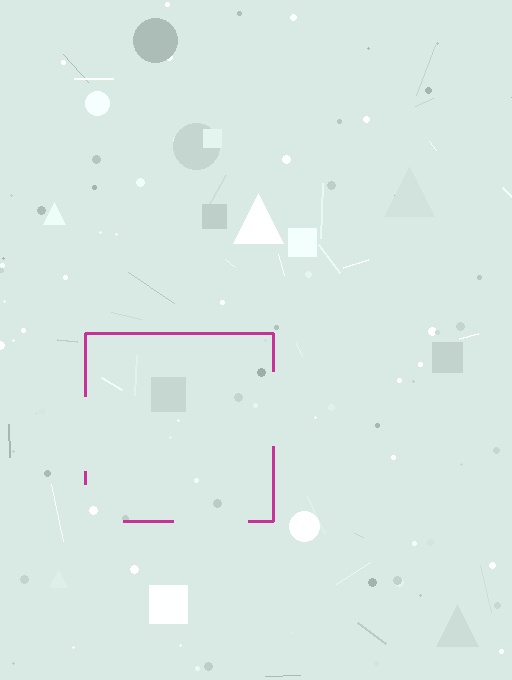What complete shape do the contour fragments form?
The contour fragments form a square.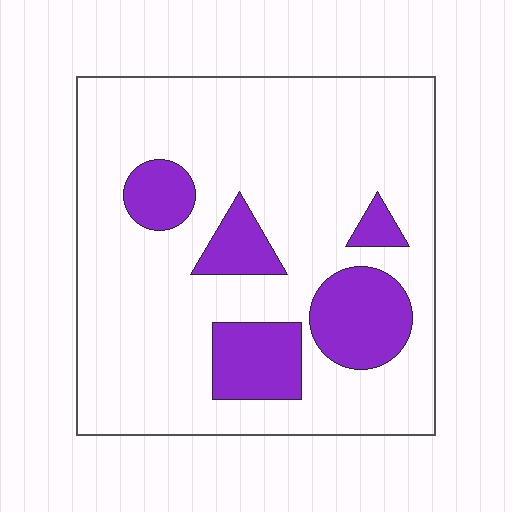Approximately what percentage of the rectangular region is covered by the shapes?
Approximately 20%.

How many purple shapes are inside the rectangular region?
5.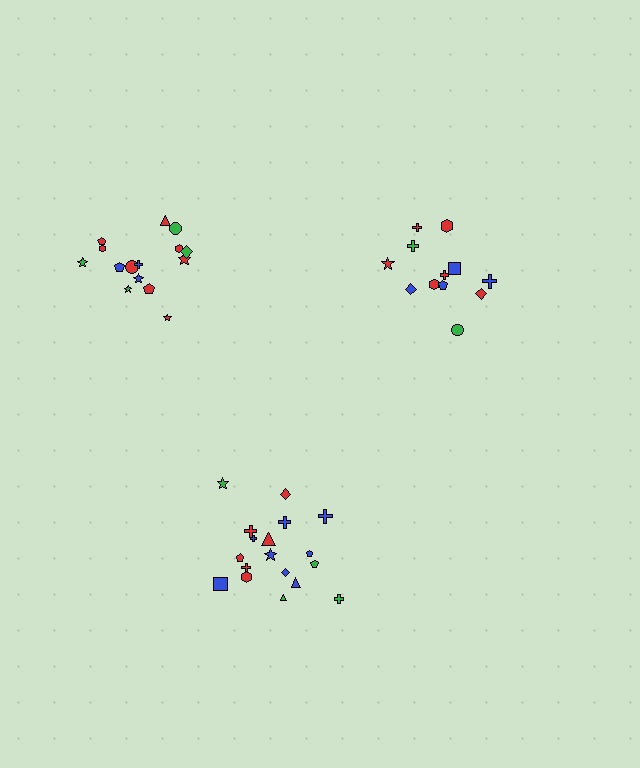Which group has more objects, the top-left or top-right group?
The top-left group.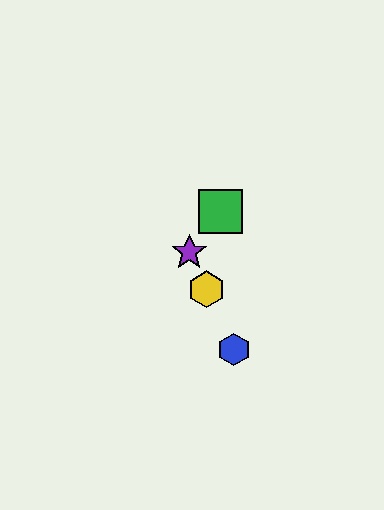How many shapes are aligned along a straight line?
4 shapes (the red star, the blue hexagon, the yellow hexagon, the purple star) are aligned along a straight line.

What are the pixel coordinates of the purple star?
The purple star is at (189, 252).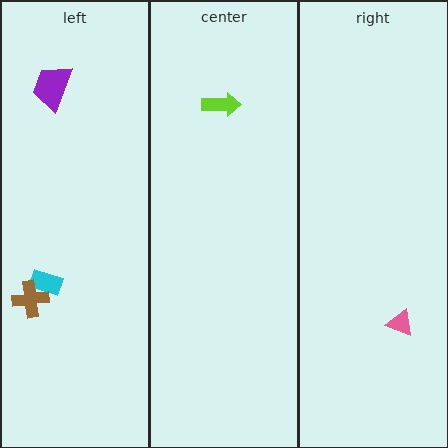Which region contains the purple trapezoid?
The left region.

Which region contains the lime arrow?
The center region.